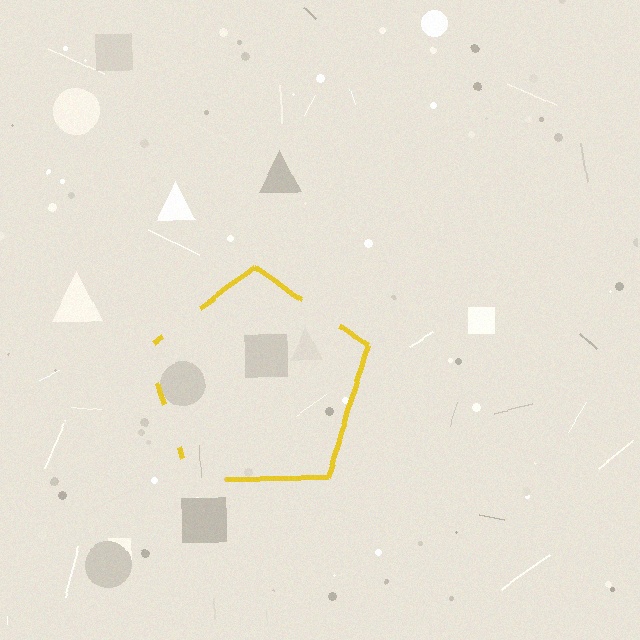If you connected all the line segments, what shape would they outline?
They would outline a pentagon.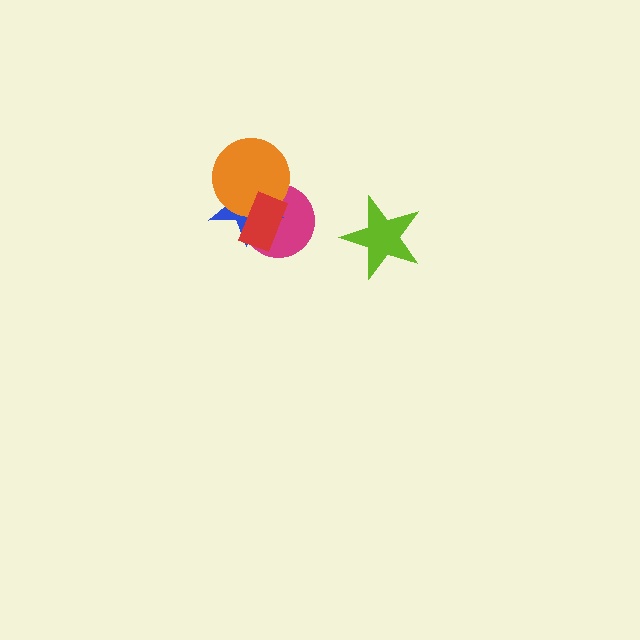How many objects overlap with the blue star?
3 objects overlap with the blue star.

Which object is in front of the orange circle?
The red rectangle is in front of the orange circle.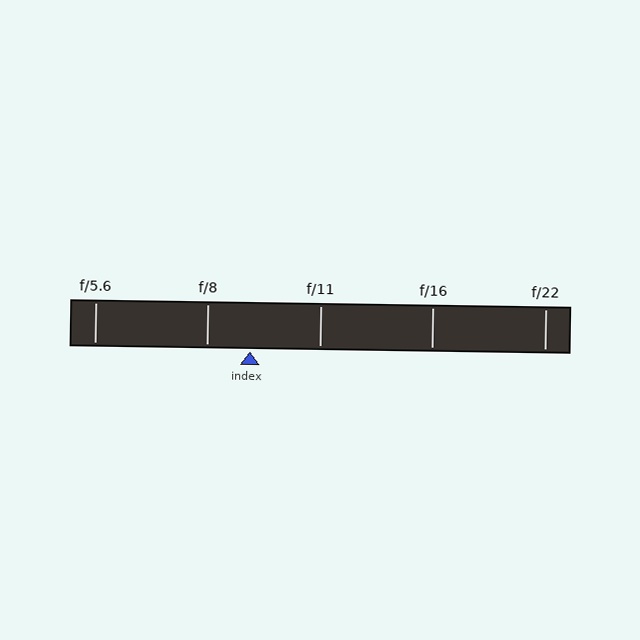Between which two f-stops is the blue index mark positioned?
The index mark is between f/8 and f/11.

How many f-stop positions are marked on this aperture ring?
There are 5 f-stop positions marked.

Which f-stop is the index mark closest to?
The index mark is closest to f/8.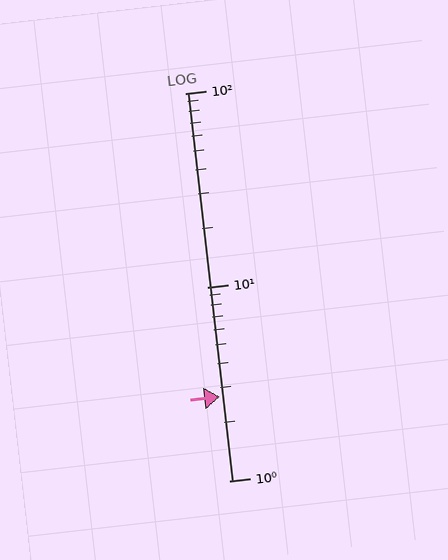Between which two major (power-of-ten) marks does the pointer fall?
The pointer is between 1 and 10.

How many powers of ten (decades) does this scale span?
The scale spans 2 decades, from 1 to 100.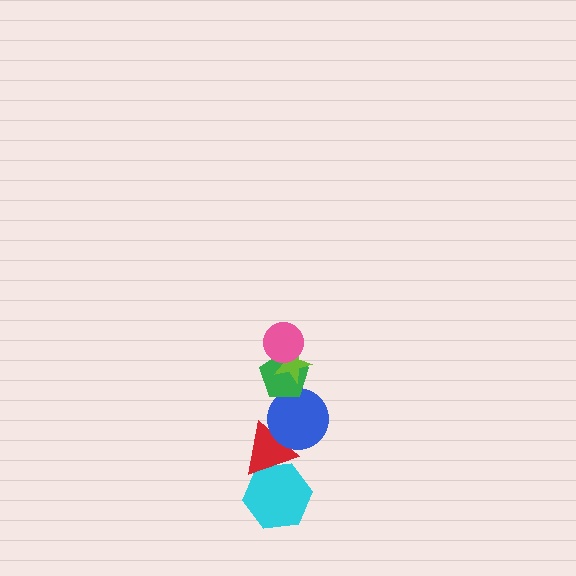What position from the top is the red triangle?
The red triangle is 5th from the top.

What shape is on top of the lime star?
The pink circle is on top of the lime star.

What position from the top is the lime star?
The lime star is 2nd from the top.